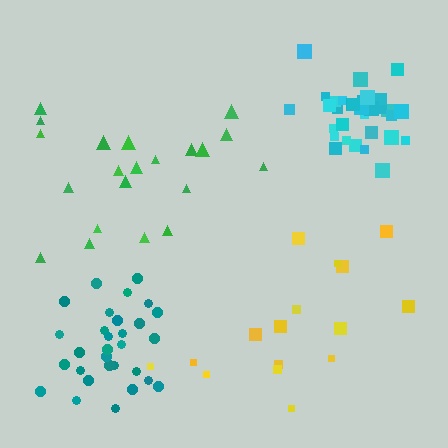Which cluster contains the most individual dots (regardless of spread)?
Cyan (33).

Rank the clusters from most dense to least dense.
cyan, teal, green, yellow.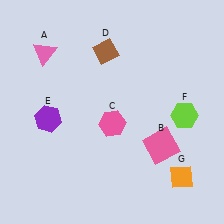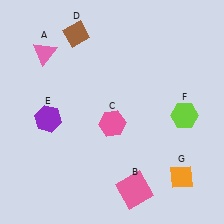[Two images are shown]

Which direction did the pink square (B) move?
The pink square (B) moved down.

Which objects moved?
The objects that moved are: the pink square (B), the brown diamond (D).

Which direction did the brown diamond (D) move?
The brown diamond (D) moved left.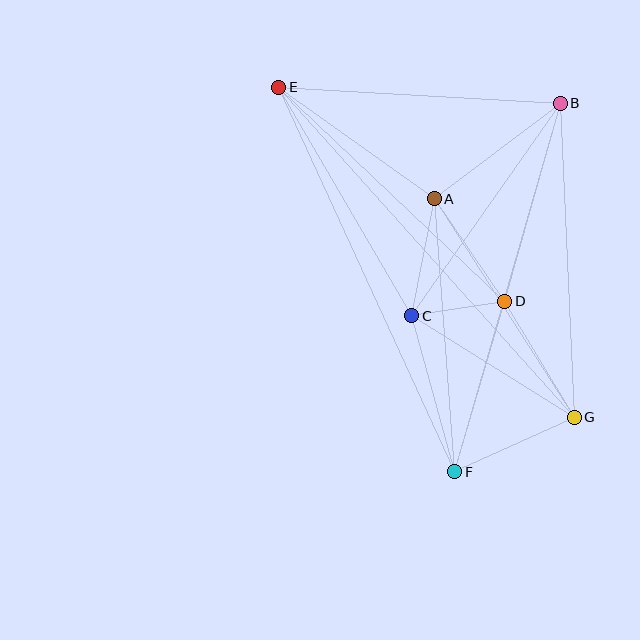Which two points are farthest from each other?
Points E and G are farthest from each other.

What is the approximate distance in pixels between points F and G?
The distance between F and G is approximately 132 pixels.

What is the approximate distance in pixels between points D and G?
The distance between D and G is approximately 135 pixels.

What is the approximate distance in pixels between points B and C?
The distance between B and C is approximately 260 pixels.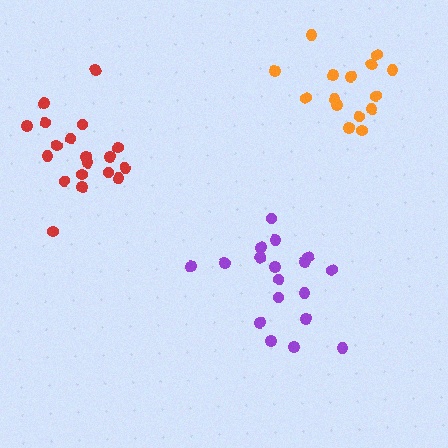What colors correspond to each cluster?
The clusters are colored: orange, red, purple.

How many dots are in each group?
Group 1: 15 dots, Group 2: 19 dots, Group 3: 18 dots (52 total).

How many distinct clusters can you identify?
There are 3 distinct clusters.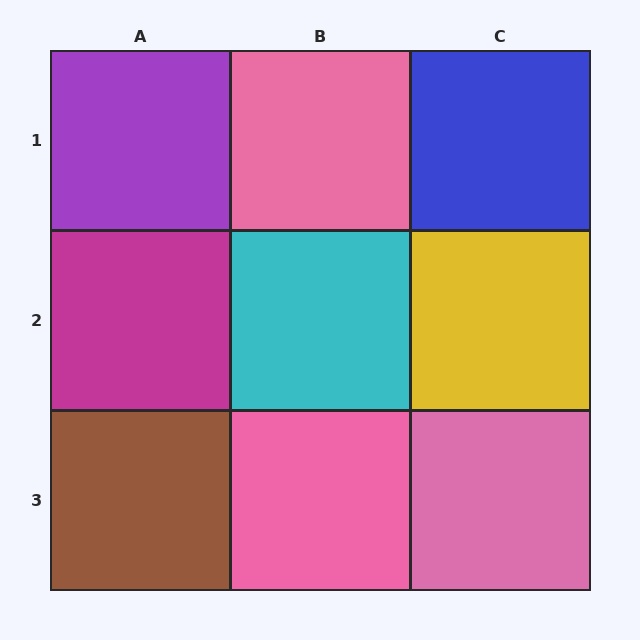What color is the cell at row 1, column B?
Pink.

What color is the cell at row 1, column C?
Blue.